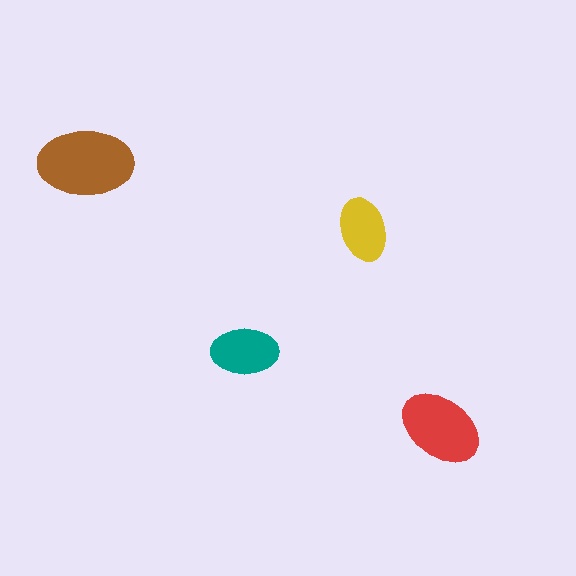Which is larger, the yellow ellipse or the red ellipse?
The red one.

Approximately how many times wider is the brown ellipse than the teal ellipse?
About 1.5 times wider.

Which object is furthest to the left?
The brown ellipse is leftmost.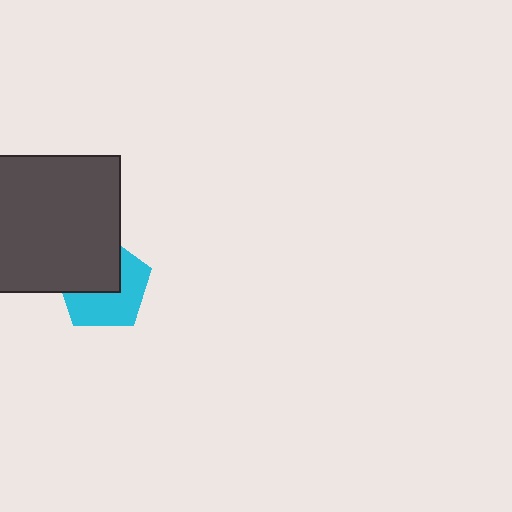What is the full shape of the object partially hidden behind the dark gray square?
The partially hidden object is a cyan pentagon.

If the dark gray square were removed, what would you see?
You would see the complete cyan pentagon.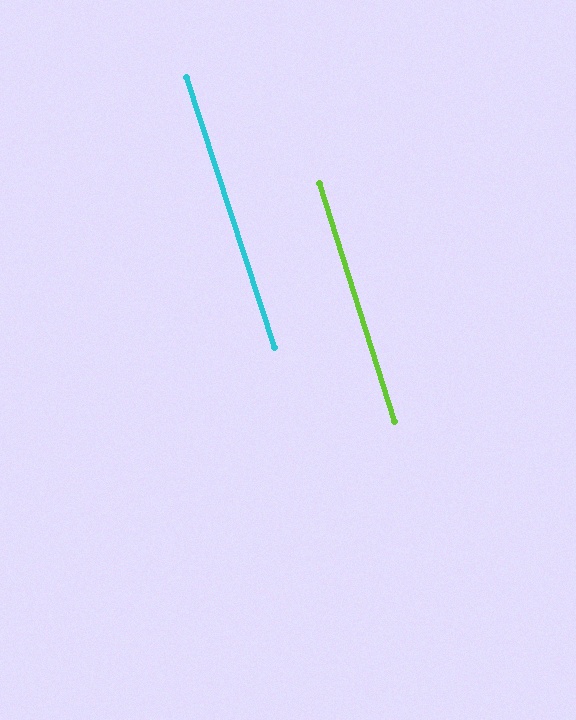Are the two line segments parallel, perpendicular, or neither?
Parallel — their directions differ by only 0.7°.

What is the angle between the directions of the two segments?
Approximately 1 degree.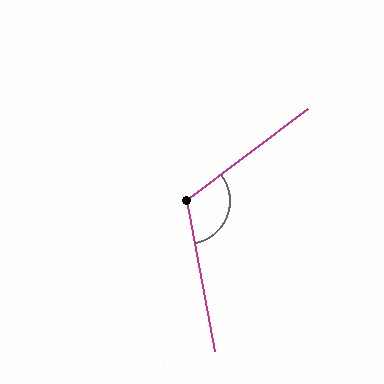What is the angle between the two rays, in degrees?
Approximately 116 degrees.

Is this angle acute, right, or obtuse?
It is obtuse.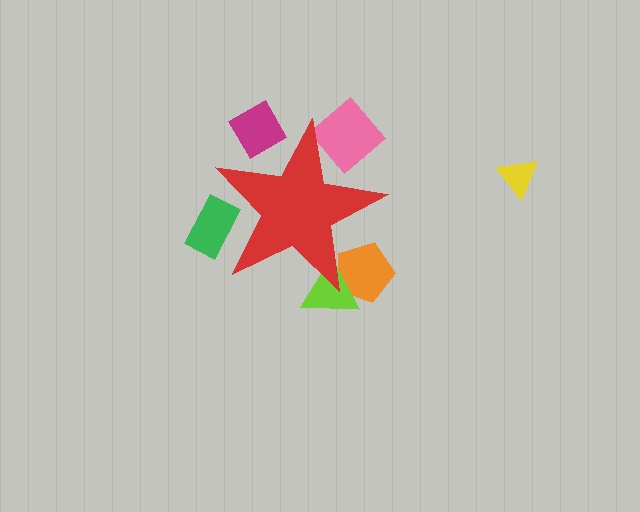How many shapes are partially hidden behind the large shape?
5 shapes are partially hidden.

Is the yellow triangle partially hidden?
No, the yellow triangle is fully visible.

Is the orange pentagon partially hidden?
Yes, the orange pentagon is partially hidden behind the red star.